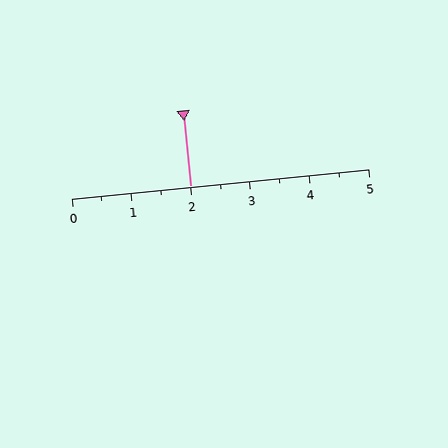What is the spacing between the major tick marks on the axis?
The major ticks are spaced 1 apart.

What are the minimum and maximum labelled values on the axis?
The axis runs from 0 to 5.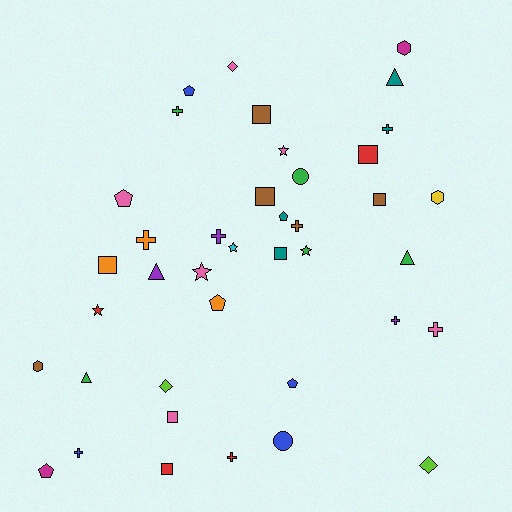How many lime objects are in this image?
There are 2 lime objects.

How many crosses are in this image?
There are 9 crosses.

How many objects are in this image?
There are 40 objects.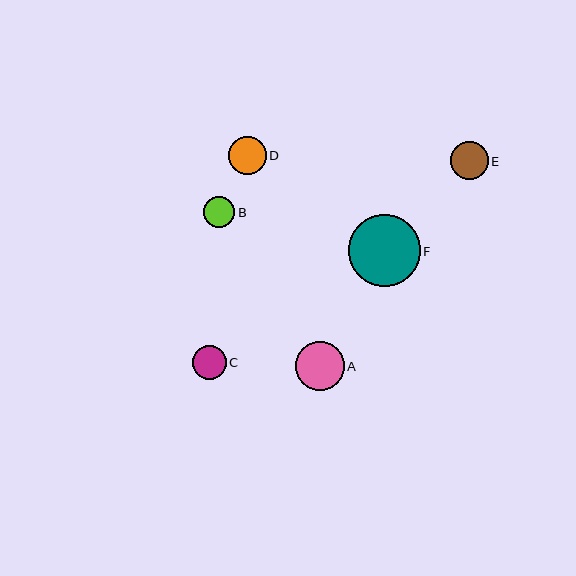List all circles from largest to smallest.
From largest to smallest: F, A, D, E, C, B.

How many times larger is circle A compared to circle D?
Circle A is approximately 1.3 times the size of circle D.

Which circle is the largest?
Circle F is the largest with a size of approximately 72 pixels.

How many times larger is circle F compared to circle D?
Circle F is approximately 1.9 times the size of circle D.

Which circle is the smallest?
Circle B is the smallest with a size of approximately 31 pixels.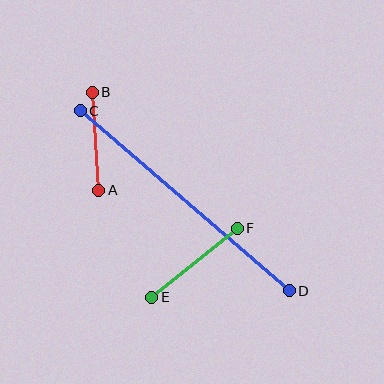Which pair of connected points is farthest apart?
Points C and D are farthest apart.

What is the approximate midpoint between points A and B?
The midpoint is at approximately (96, 141) pixels.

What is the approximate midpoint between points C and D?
The midpoint is at approximately (185, 201) pixels.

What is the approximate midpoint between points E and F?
The midpoint is at approximately (194, 263) pixels.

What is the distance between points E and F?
The distance is approximately 109 pixels.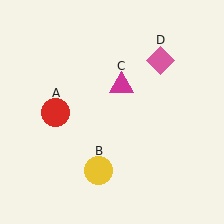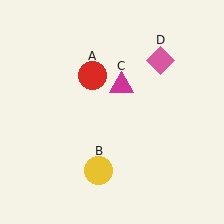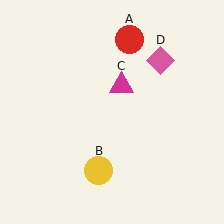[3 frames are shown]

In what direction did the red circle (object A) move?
The red circle (object A) moved up and to the right.